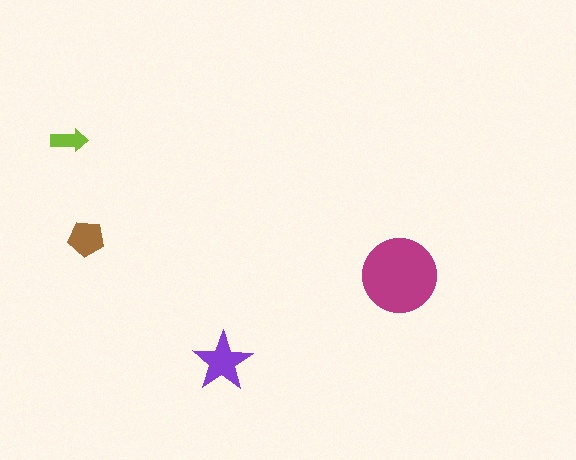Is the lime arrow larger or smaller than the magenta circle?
Smaller.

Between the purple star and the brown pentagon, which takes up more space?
The purple star.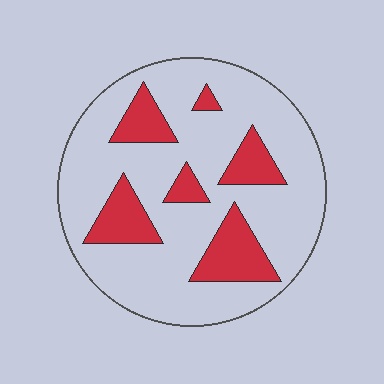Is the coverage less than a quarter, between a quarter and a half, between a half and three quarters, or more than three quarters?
Less than a quarter.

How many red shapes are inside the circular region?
6.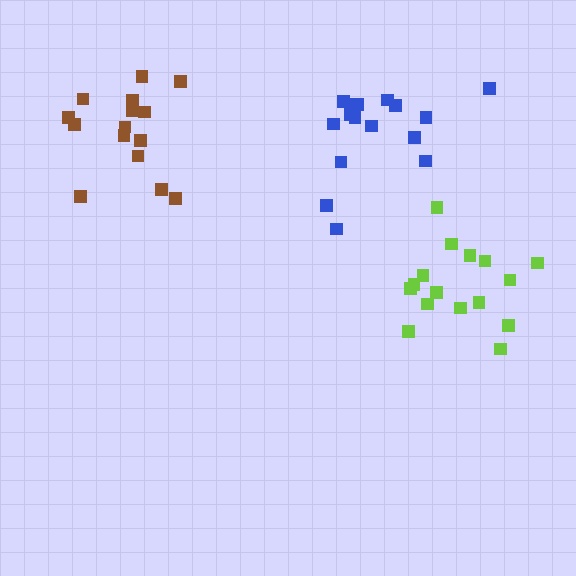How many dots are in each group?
Group 1: 17 dots, Group 2: 16 dots, Group 3: 15 dots (48 total).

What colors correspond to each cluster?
The clusters are colored: blue, lime, brown.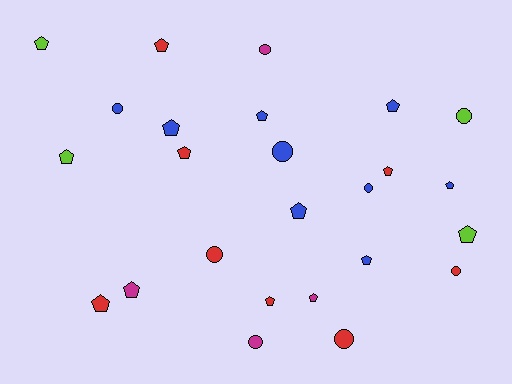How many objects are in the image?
There are 25 objects.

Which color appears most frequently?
Blue, with 9 objects.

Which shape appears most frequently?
Pentagon, with 16 objects.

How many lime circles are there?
There is 1 lime circle.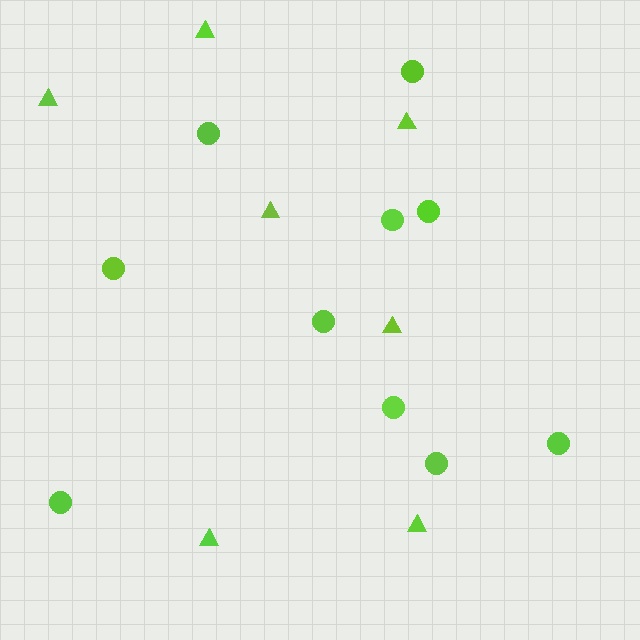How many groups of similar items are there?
There are 2 groups: one group of triangles (7) and one group of circles (10).